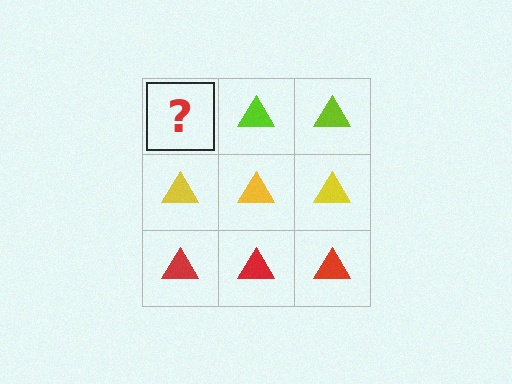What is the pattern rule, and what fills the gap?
The rule is that each row has a consistent color. The gap should be filled with a lime triangle.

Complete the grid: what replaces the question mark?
The question mark should be replaced with a lime triangle.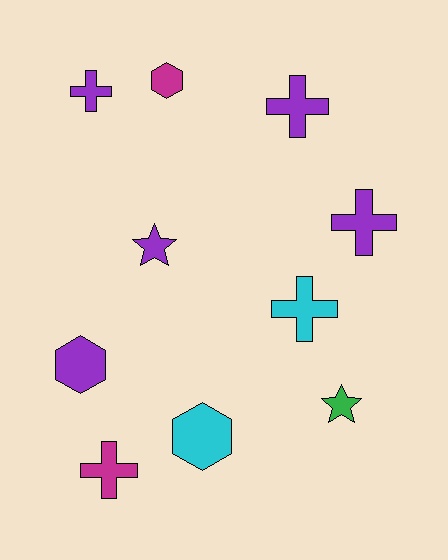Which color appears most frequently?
Purple, with 5 objects.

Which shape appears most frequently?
Cross, with 5 objects.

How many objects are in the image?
There are 10 objects.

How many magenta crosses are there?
There is 1 magenta cross.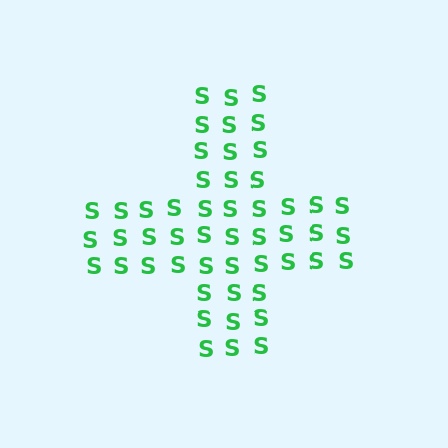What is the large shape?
The large shape is a cross.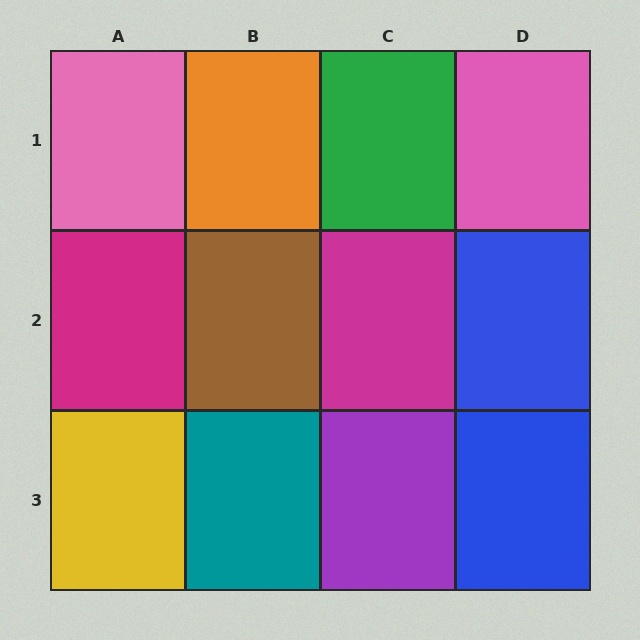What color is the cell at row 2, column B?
Brown.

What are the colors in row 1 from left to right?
Pink, orange, green, pink.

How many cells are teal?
1 cell is teal.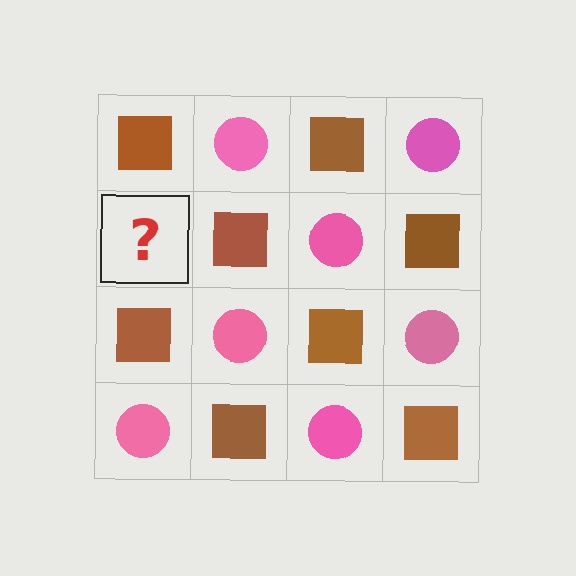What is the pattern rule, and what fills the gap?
The rule is that it alternates brown square and pink circle in a checkerboard pattern. The gap should be filled with a pink circle.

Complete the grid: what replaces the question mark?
The question mark should be replaced with a pink circle.